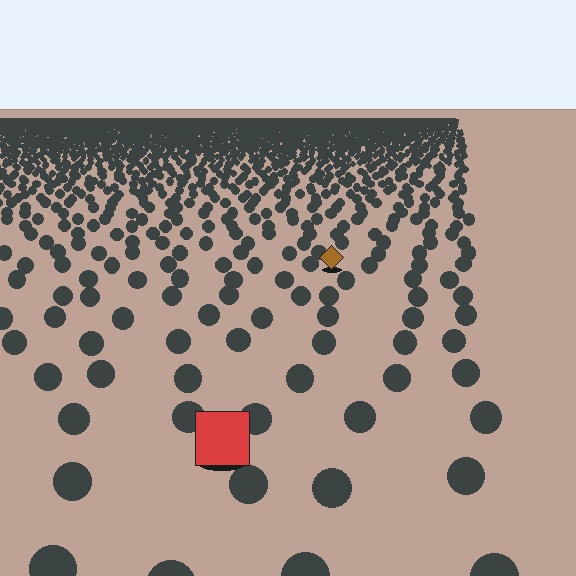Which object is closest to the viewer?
The red square is closest. The texture marks near it are larger and more spread out.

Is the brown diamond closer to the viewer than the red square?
No. The red square is closer — you can tell from the texture gradient: the ground texture is coarser near it.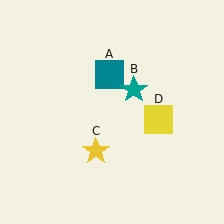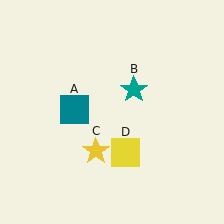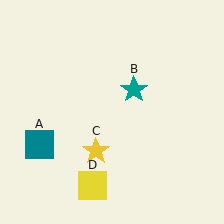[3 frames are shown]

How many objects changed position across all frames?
2 objects changed position: teal square (object A), yellow square (object D).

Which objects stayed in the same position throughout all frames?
Teal star (object B) and yellow star (object C) remained stationary.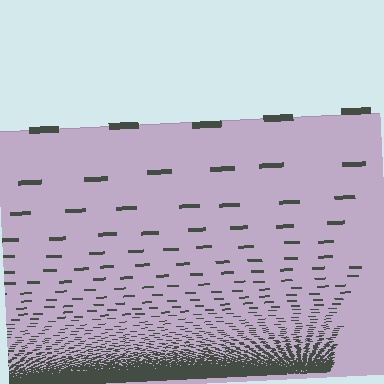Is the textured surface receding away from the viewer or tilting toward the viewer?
The surface appears to tilt toward the viewer. Texture elements get larger and sparser toward the top.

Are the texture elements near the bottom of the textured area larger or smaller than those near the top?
Smaller. The gradient is inverted — elements near the bottom are smaller and denser.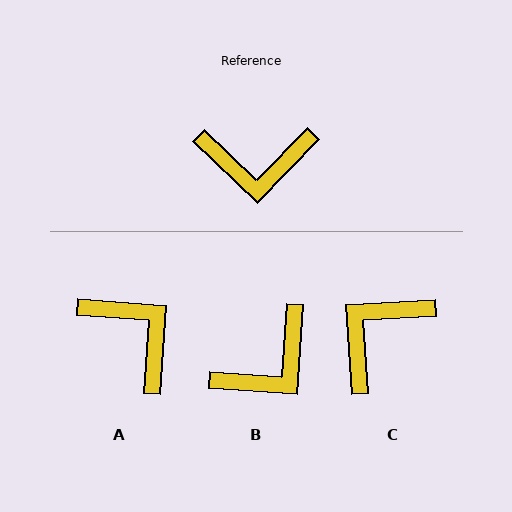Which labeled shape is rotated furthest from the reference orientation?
C, about 133 degrees away.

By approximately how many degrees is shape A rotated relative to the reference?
Approximately 130 degrees counter-clockwise.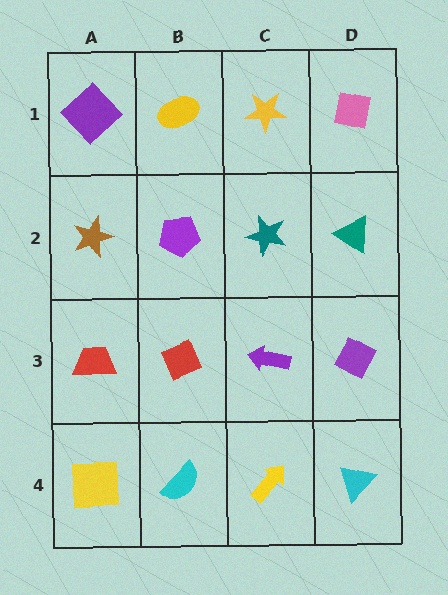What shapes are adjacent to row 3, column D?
A teal triangle (row 2, column D), a cyan triangle (row 4, column D), a purple arrow (row 3, column C).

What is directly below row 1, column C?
A teal star.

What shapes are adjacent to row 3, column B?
A purple pentagon (row 2, column B), a cyan semicircle (row 4, column B), a red trapezoid (row 3, column A), a purple arrow (row 3, column C).